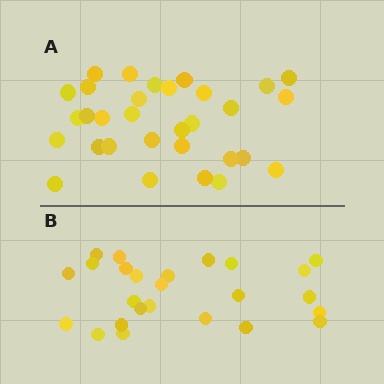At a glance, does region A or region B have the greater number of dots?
Region A (the top region) has more dots.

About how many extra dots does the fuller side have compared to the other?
Region A has about 6 more dots than region B.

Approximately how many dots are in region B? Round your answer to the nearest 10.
About 20 dots. (The exact count is 25, which rounds to 20.)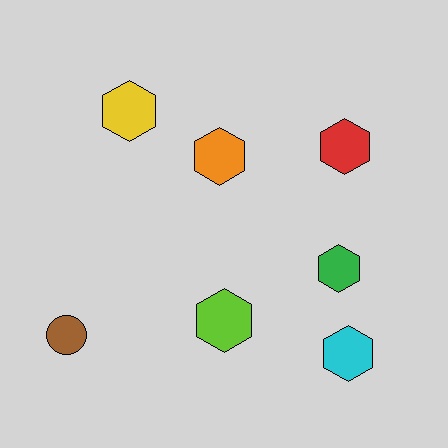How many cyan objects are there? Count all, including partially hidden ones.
There is 1 cyan object.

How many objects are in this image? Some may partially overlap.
There are 7 objects.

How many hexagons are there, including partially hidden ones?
There are 6 hexagons.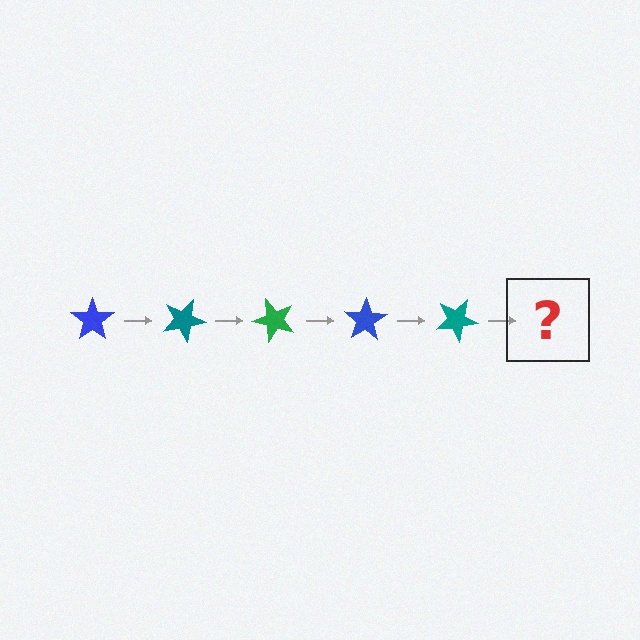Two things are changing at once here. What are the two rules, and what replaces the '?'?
The two rules are that it rotates 25 degrees each step and the color cycles through blue, teal, and green. The '?' should be a green star, rotated 125 degrees from the start.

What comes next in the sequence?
The next element should be a green star, rotated 125 degrees from the start.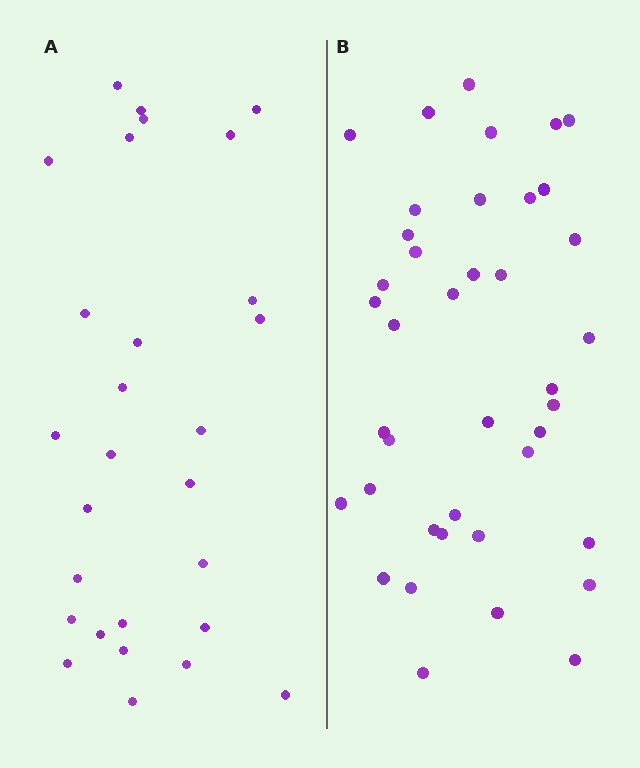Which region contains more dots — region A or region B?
Region B (the right region) has more dots.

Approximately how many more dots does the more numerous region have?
Region B has roughly 12 or so more dots than region A.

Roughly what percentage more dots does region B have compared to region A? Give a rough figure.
About 45% more.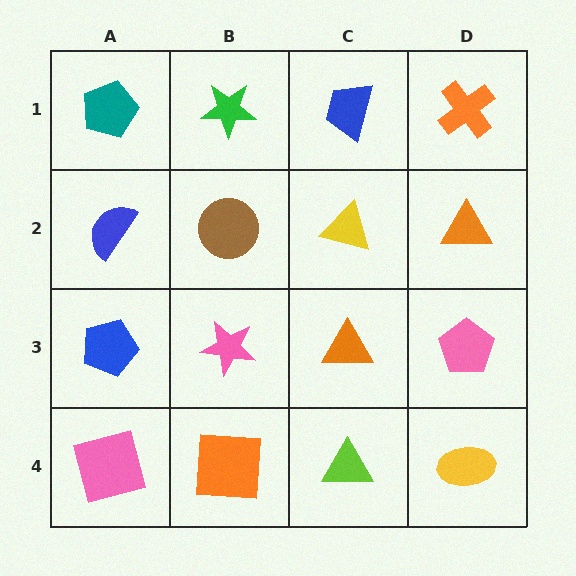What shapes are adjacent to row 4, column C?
An orange triangle (row 3, column C), an orange square (row 4, column B), a yellow ellipse (row 4, column D).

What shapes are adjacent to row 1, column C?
A yellow triangle (row 2, column C), a green star (row 1, column B), an orange cross (row 1, column D).